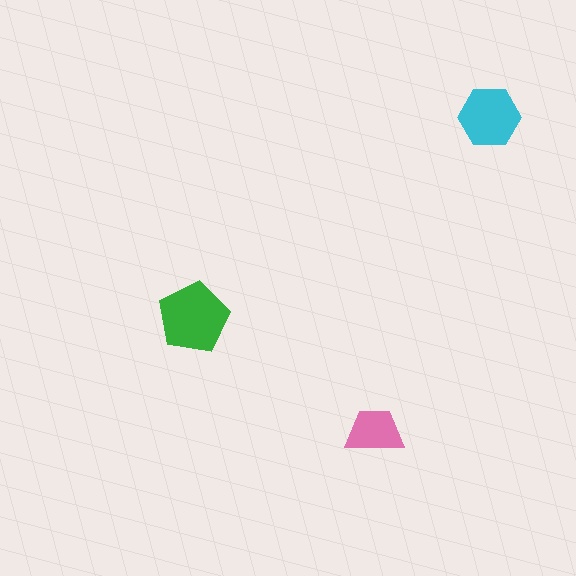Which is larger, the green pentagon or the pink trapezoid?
The green pentagon.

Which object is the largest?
The green pentagon.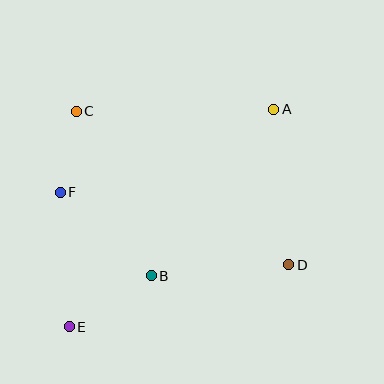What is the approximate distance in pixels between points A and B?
The distance between A and B is approximately 206 pixels.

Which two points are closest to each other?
Points C and F are closest to each other.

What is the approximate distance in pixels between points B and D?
The distance between B and D is approximately 138 pixels.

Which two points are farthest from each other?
Points A and E are farthest from each other.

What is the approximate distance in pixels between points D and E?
The distance between D and E is approximately 228 pixels.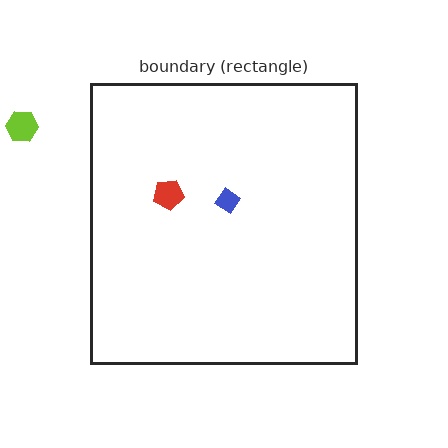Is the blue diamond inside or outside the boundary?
Inside.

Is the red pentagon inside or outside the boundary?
Inside.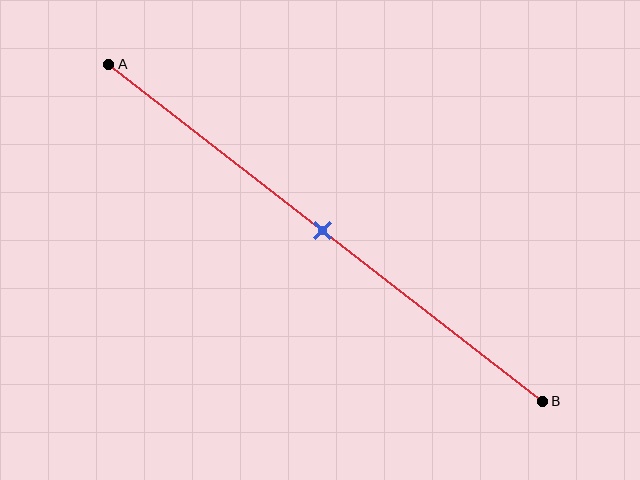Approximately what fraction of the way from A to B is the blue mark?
The blue mark is approximately 50% of the way from A to B.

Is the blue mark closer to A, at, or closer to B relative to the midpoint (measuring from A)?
The blue mark is approximately at the midpoint of segment AB.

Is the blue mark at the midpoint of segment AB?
Yes, the mark is approximately at the midpoint.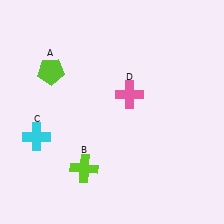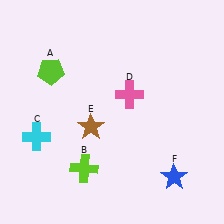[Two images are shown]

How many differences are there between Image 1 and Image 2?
There are 2 differences between the two images.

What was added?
A brown star (E), a blue star (F) were added in Image 2.